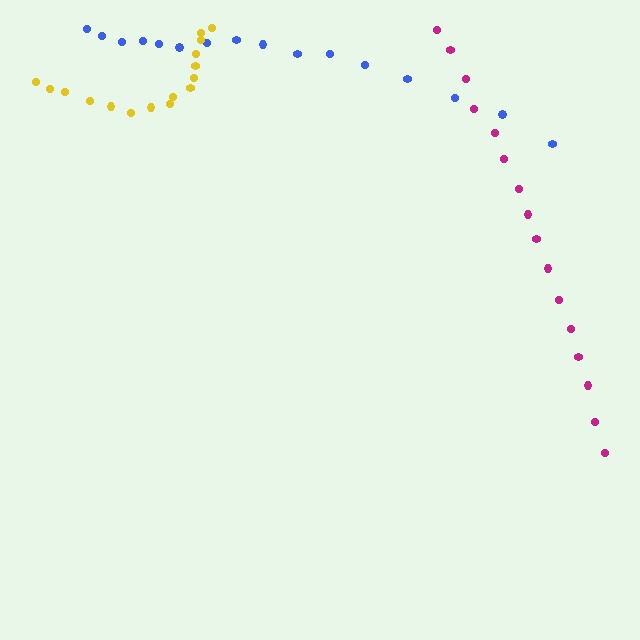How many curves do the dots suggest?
There are 3 distinct paths.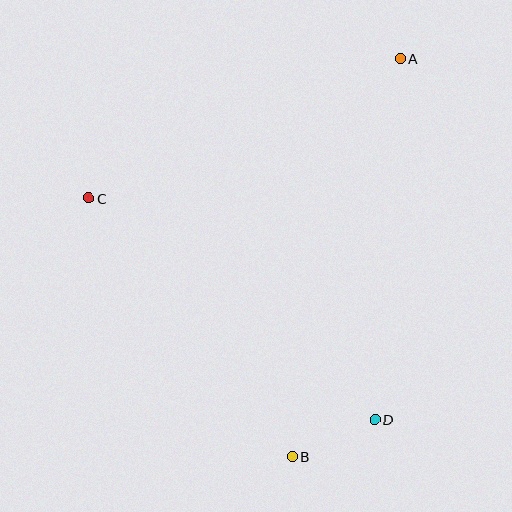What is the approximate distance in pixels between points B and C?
The distance between B and C is approximately 328 pixels.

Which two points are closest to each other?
Points B and D are closest to each other.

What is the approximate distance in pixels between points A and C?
The distance between A and C is approximately 341 pixels.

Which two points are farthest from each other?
Points A and B are farthest from each other.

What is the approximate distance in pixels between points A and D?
The distance between A and D is approximately 362 pixels.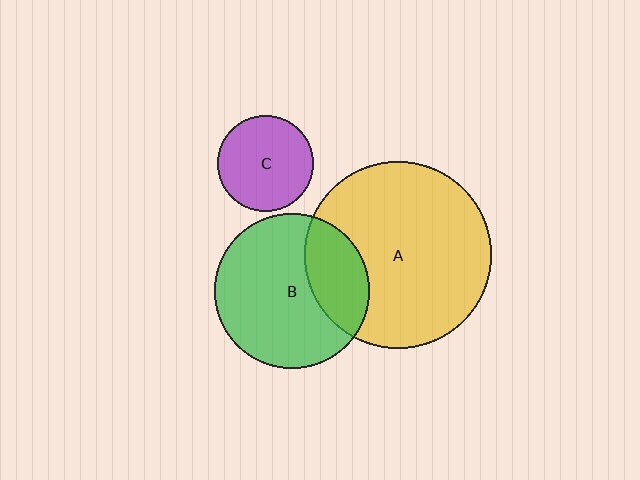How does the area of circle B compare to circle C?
Approximately 2.6 times.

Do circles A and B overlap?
Yes.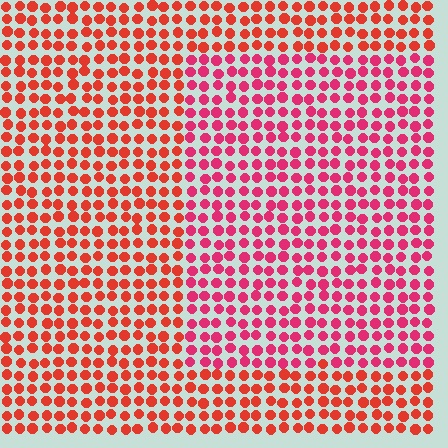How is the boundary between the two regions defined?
The boundary is defined purely by a slight shift in hue (about 28 degrees). Spacing, size, and orientation are identical on both sides.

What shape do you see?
I see a rectangle.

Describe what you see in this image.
The image is filled with small red elements in a uniform arrangement. A rectangle-shaped region is visible where the elements are tinted to a slightly different hue, forming a subtle color boundary.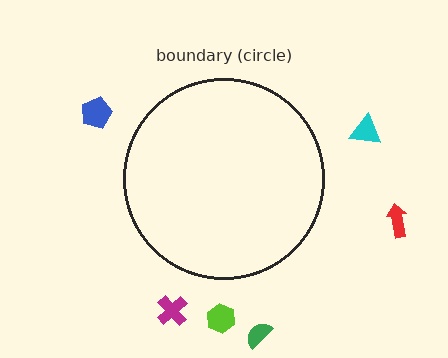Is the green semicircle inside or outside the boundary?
Outside.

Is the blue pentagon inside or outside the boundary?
Outside.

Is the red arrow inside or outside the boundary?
Outside.